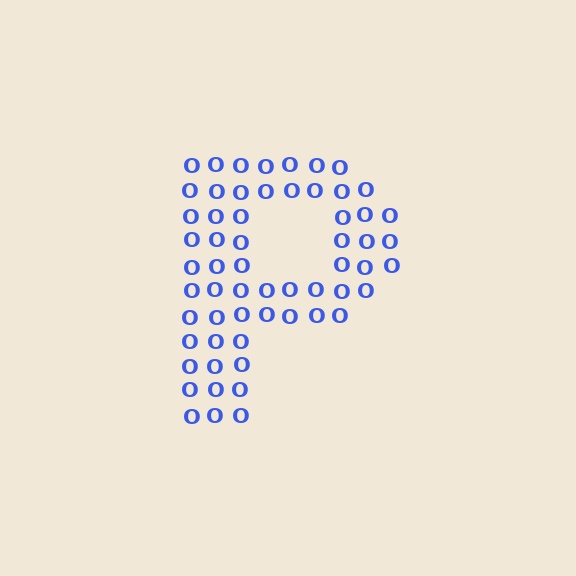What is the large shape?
The large shape is the letter P.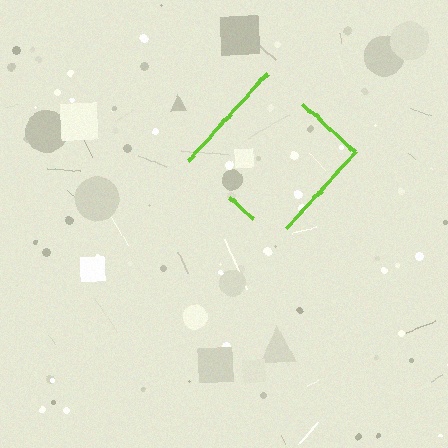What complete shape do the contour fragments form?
The contour fragments form a diamond.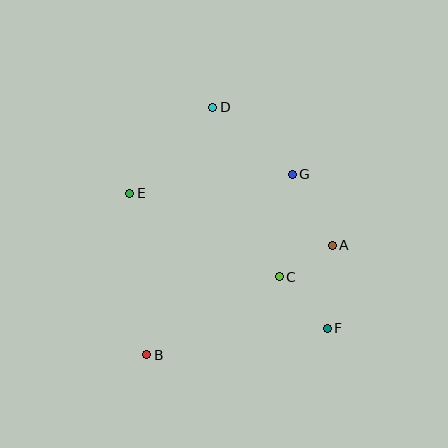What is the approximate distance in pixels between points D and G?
The distance between D and G is approximately 104 pixels.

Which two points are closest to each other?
Points A and C are closest to each other.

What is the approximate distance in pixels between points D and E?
The distance between D and E is approximately 120 pixels.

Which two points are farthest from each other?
Points B and D are farthest from each other.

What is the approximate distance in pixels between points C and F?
The distance between C and F is approximately 70 pixels.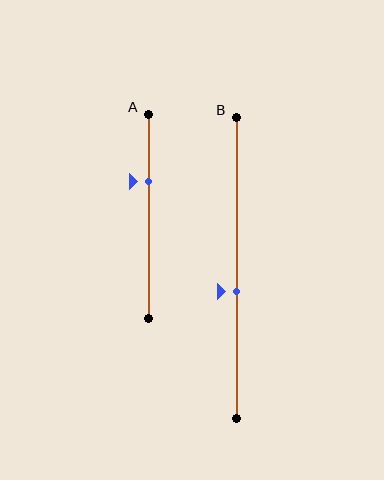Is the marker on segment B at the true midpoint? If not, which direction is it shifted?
No, the marker on segment B is shifted downward by about 8% of the segment length.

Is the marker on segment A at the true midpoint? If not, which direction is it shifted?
No, the marker on segment A is shifted upward by about 17% of the segment length.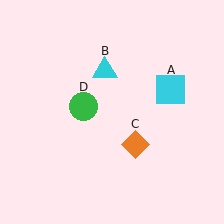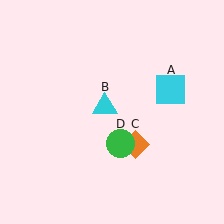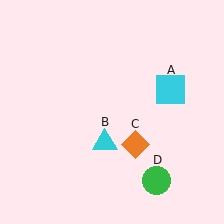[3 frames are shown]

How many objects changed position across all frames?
2 objects changed position: cyan triangle (object B), green circle (object D).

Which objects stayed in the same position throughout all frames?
Cyan square (object A) and orange diamond (object C) remained stationary.